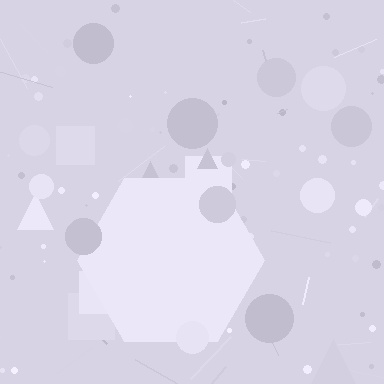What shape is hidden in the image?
A hexagon is hidden in the image.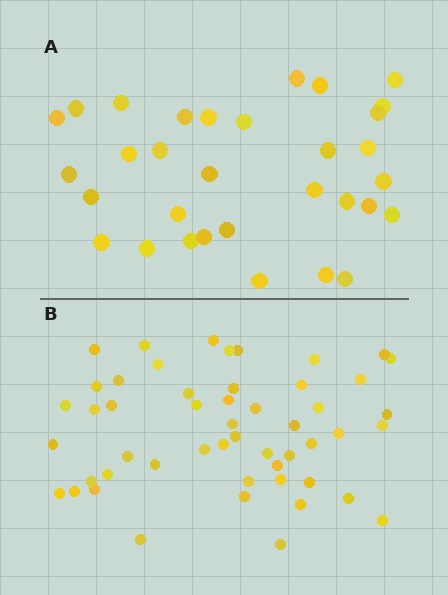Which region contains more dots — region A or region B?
Region B (the bottom region) has more dots.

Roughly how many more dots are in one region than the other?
Region B has approximately 20 more dots than region A.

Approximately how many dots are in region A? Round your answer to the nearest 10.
About 30 dots. (The exact count is 32, which rounds to 30.)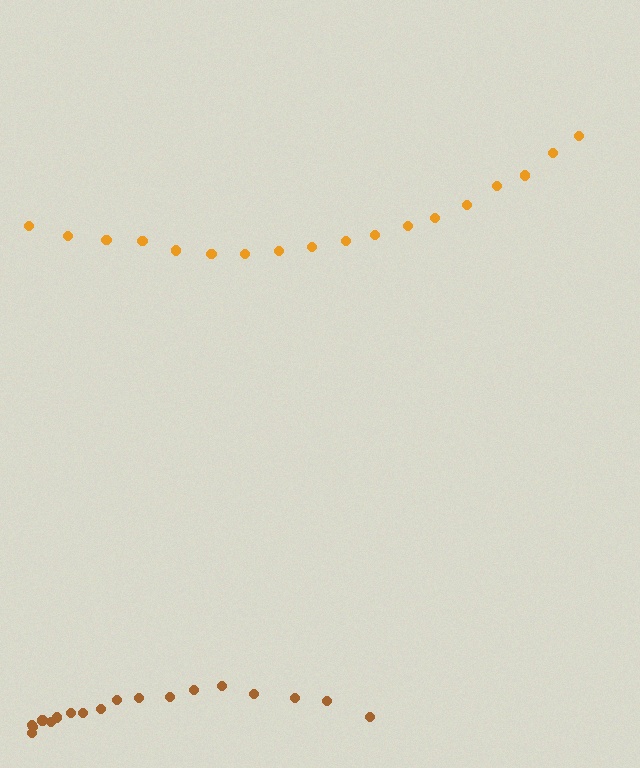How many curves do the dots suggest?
There are 2 distinct paths.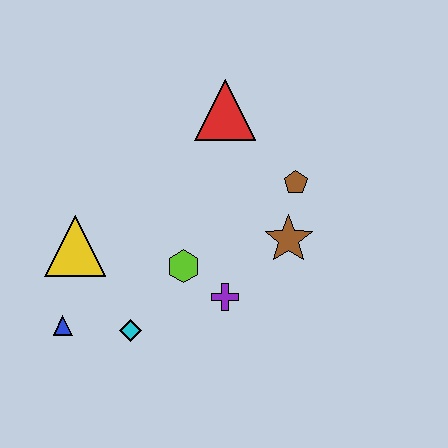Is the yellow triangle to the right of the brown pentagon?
No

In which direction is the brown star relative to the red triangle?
The brown star is below the red triangle.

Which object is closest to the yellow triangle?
The blue triangle is closest to the yellow triangle.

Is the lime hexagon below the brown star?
Yes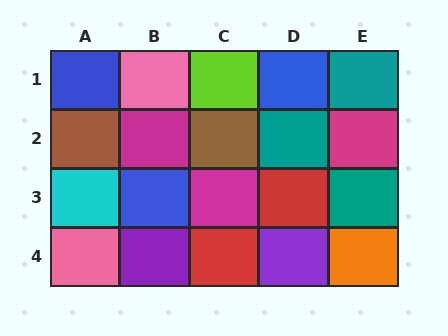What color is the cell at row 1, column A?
Blue.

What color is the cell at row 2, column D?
Teal.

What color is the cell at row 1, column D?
Blue.